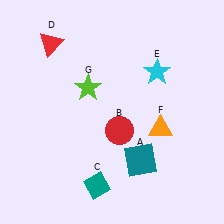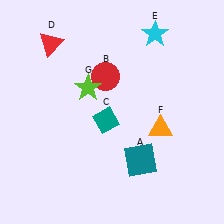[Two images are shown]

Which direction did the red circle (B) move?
The red circle (B) moved up.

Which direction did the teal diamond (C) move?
The teal diamond (C) moved up.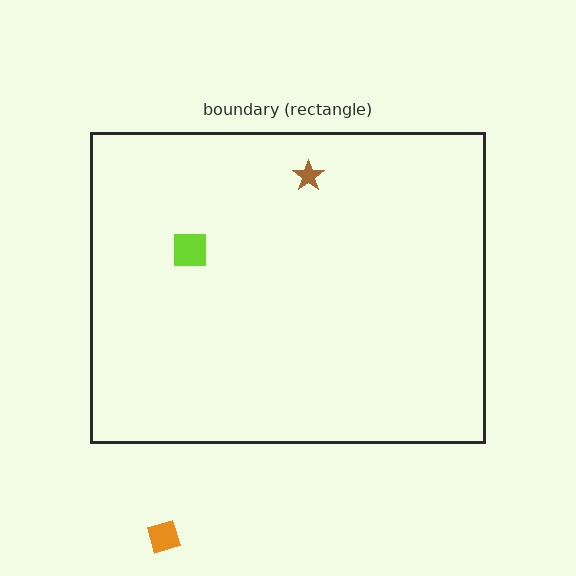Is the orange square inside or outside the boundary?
Outside.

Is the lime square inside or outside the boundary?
Inside.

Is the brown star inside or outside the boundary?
Inside.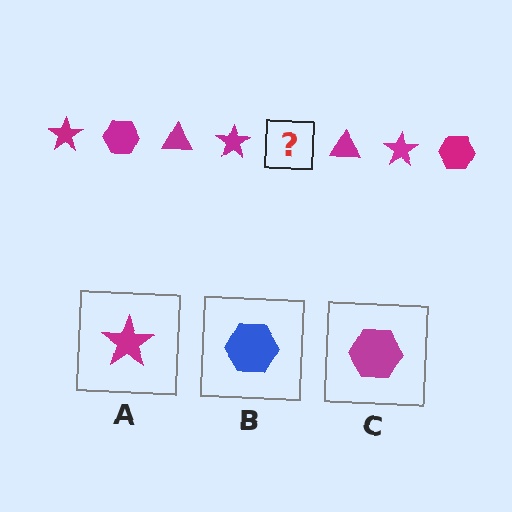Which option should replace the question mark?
Option C.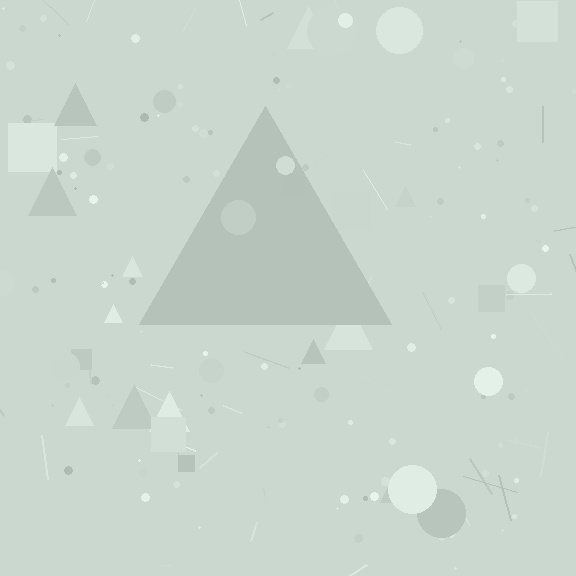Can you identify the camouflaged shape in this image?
The camouflaged shape is a triangle.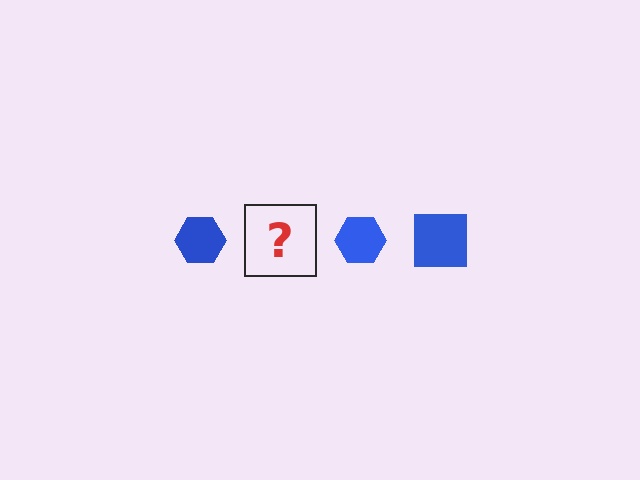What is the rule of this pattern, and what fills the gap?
The rule is that the pattern cycles through hexagon, square shapes in blue. The gap should be filled with a blue square.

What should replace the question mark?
The question mark should be replaced with a blue square.